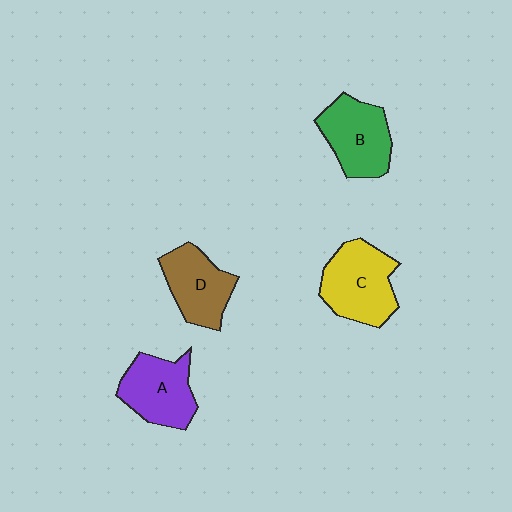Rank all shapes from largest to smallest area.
From largest to smallest: C (yellow), B (green), A (purple), D (brown).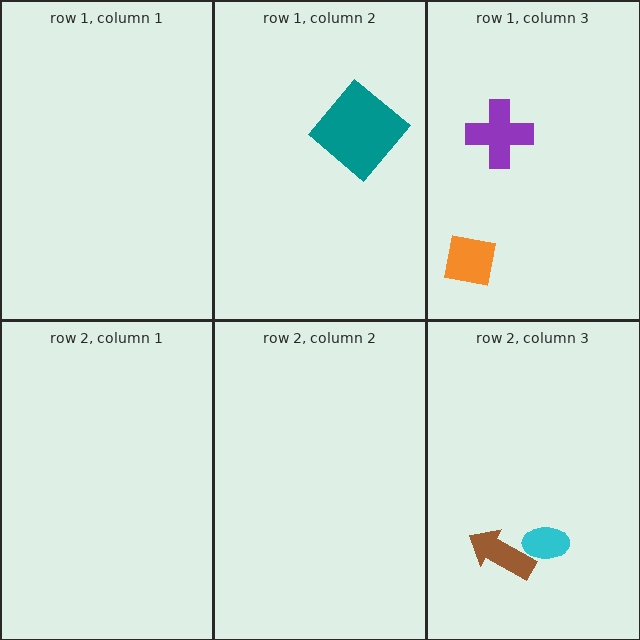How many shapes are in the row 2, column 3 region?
2.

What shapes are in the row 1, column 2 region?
The teal diamond.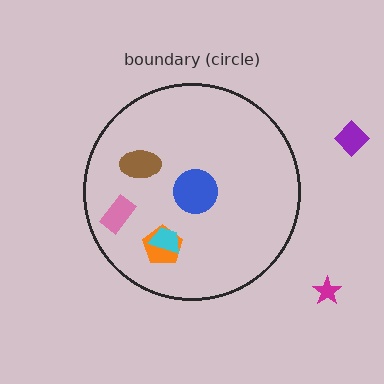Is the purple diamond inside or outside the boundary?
Outside.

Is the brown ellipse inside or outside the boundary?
Inside.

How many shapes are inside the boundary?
5 inside, 2 outside.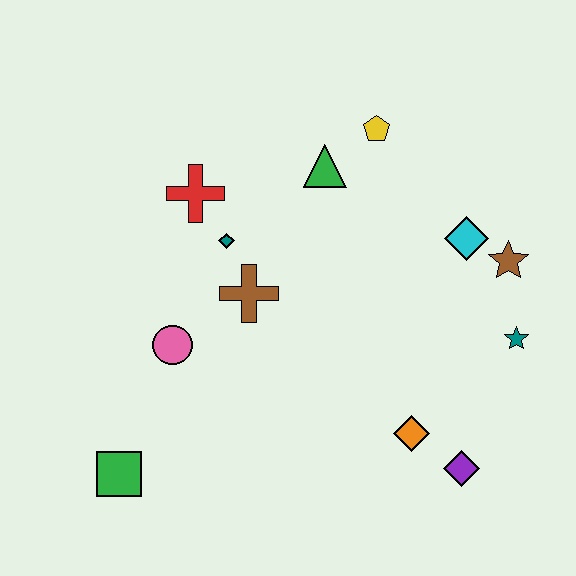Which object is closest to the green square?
The pink circle is closest to the green square.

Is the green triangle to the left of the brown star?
Yes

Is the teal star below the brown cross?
Yes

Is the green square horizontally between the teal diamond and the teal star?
No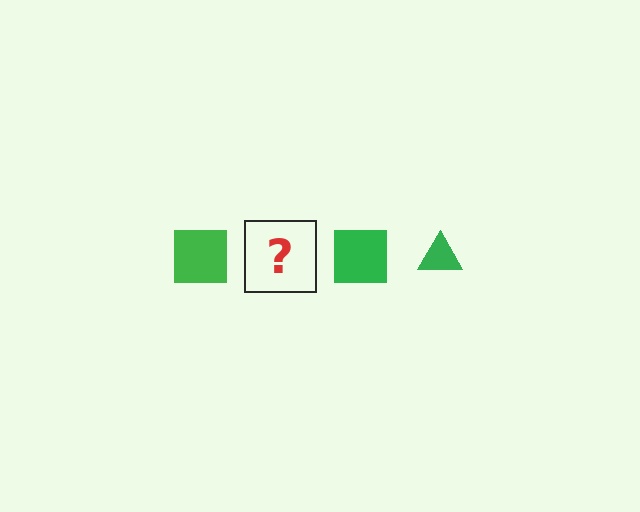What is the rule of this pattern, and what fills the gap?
The rule is that the pattern cycles through square, triangle shapes in green. The gap should be filled with a green triangle.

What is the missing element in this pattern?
The missing element is a green triangle.